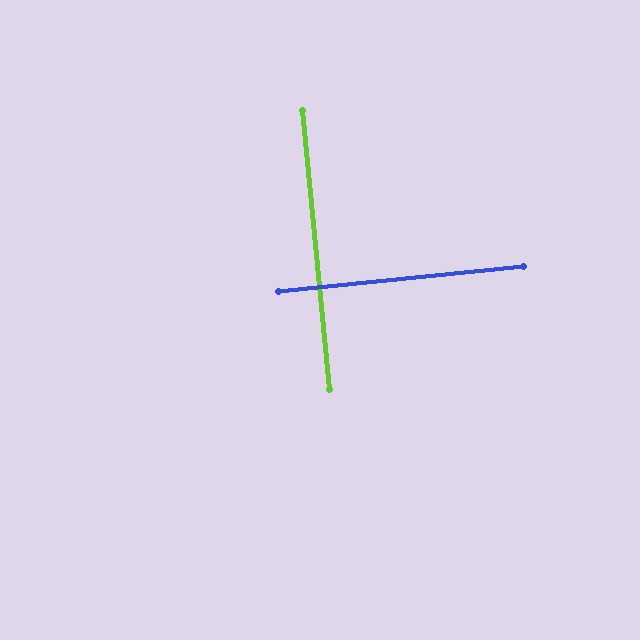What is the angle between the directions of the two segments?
Approximately 90 degrees.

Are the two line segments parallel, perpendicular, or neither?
Perpendicular — they meet at approximately 90°.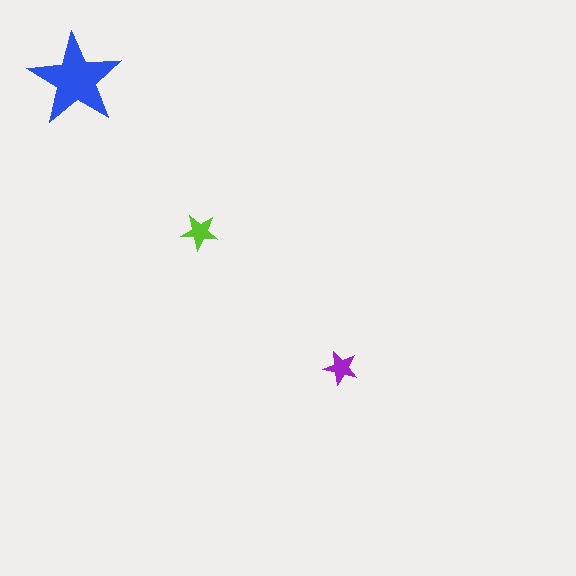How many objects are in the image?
There are 3 objects in the image.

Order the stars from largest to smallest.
the blue one, the lime one, the purple one.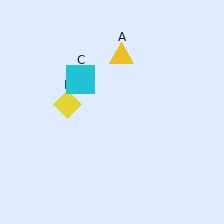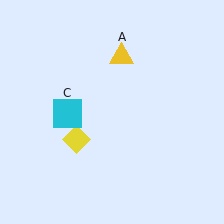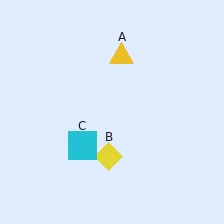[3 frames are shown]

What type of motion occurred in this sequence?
The yellow diamond (object B), cyan square (object C) rotated counterclockwise around the center of the scene.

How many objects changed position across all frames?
2 objects changed position: yellow diamond (object B), cyan square (object C).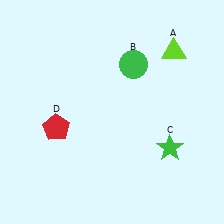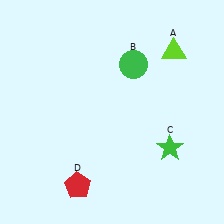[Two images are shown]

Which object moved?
The red pentagon (D) moved down.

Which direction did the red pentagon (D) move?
The red pentagon (D) moved down.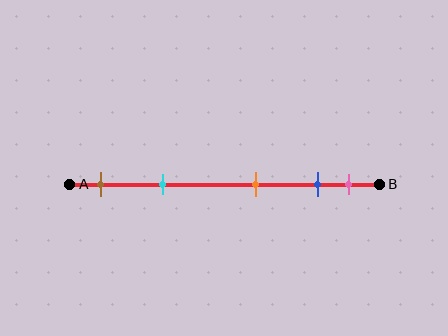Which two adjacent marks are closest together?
The blue and pink marks are the closest adjacent pair.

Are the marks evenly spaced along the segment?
No, the marks are not evenly spaced.